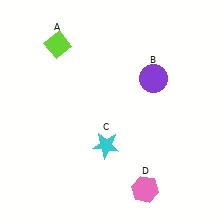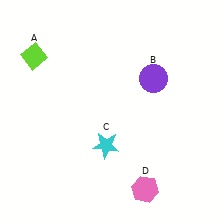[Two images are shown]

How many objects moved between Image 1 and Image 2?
1 object moved between the two images.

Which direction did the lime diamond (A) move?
The lime diamond (A) moved left.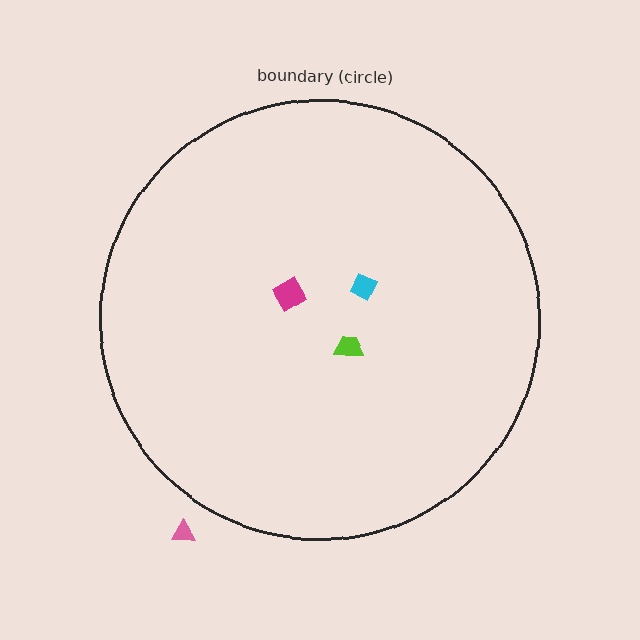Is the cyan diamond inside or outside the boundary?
Inside.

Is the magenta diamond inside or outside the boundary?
Inside.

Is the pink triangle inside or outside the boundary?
Outside.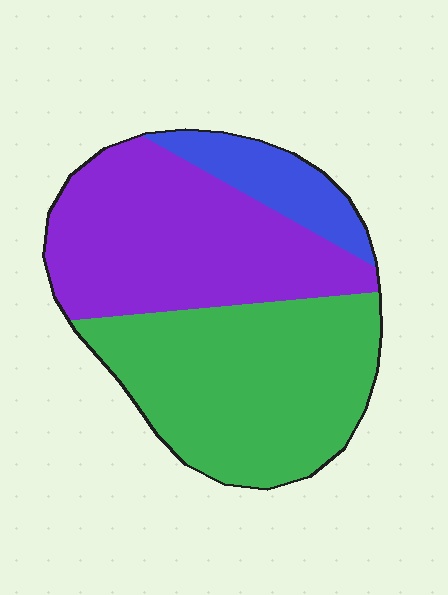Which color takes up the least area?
Blue, at roughly 10%.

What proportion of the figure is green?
Green covers roughly 45% of the figure.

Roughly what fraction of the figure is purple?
Purple covers about 40% of the figure.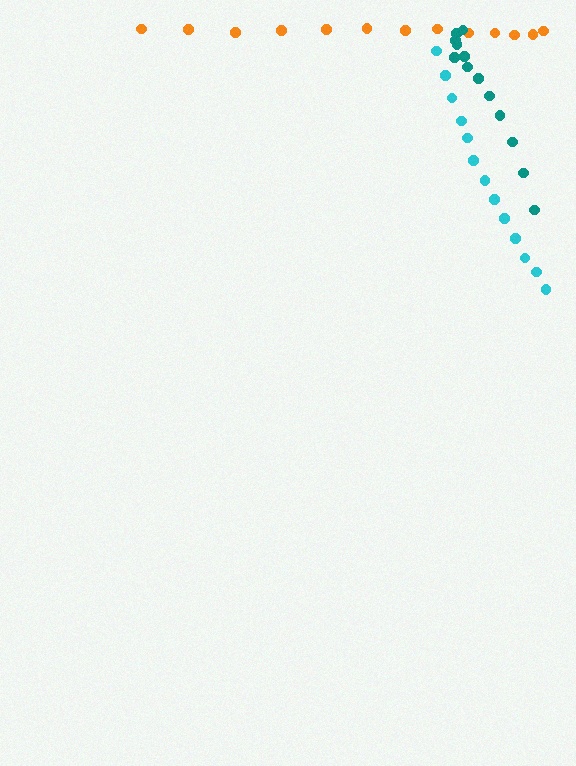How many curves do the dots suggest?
There are 3 distinct paths.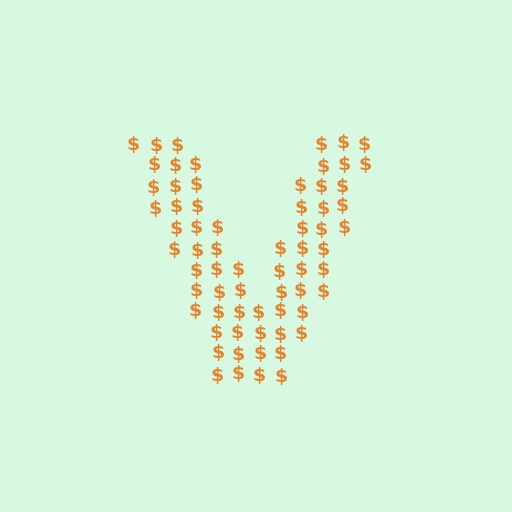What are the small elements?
The small elements are dollar signs.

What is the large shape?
The large shape is the letter V.